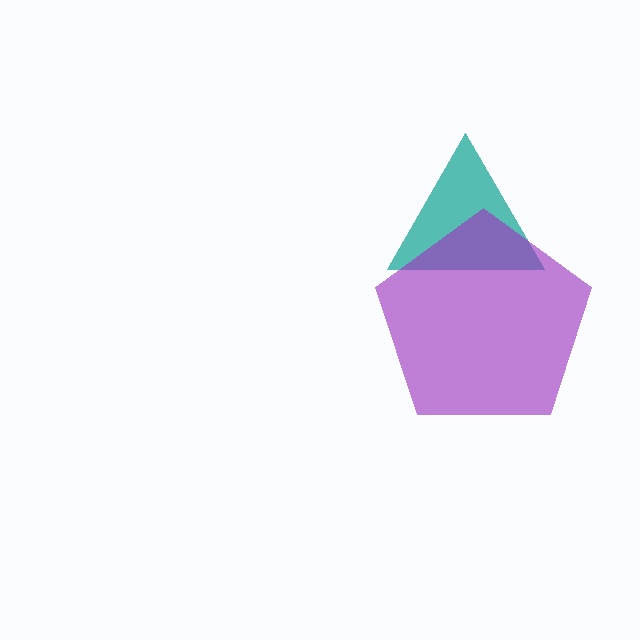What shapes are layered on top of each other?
The layered shapes are: a teal triangle, a purple pentagon.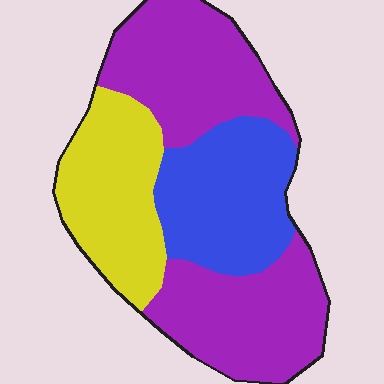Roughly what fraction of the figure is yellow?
Yellow covers 24% of the figure.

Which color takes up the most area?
Purple, at roughly 50%.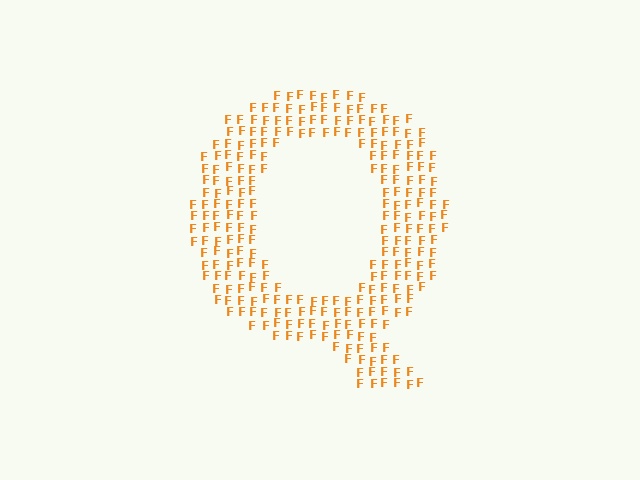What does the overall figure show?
The overall figure shows the letter Q.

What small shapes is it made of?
It is made of small letter F's.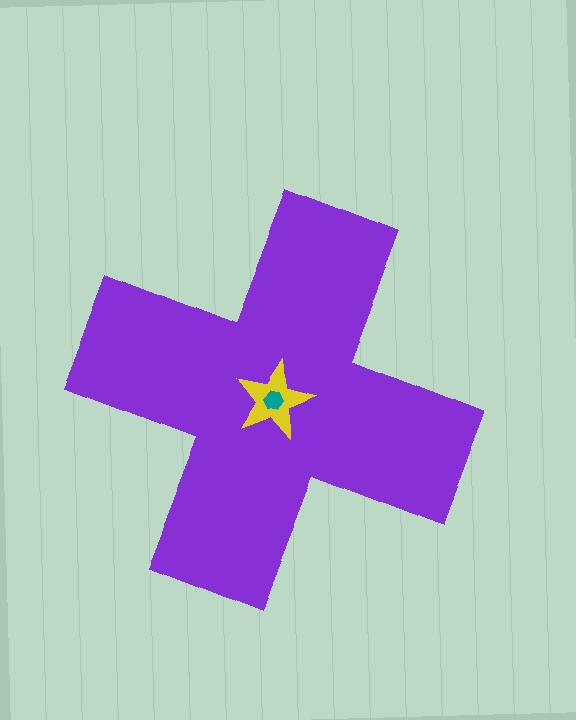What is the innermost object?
The teal hexagon.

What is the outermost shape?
The purple cross.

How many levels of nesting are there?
3.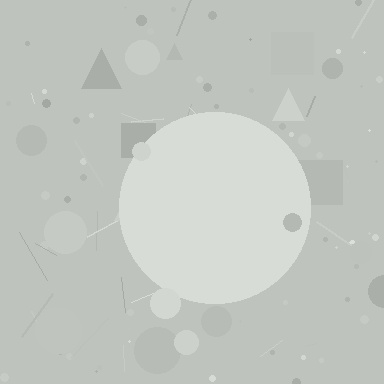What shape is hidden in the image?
A circle is hidden in the image.